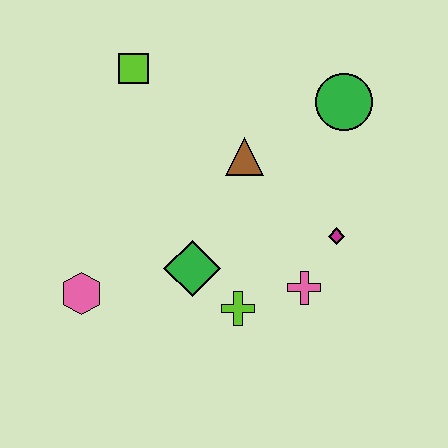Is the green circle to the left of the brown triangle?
No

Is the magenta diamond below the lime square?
Yes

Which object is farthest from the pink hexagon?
The green circle is farthest from the pink hexagon.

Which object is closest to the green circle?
The brown triangle is closest to the green circle.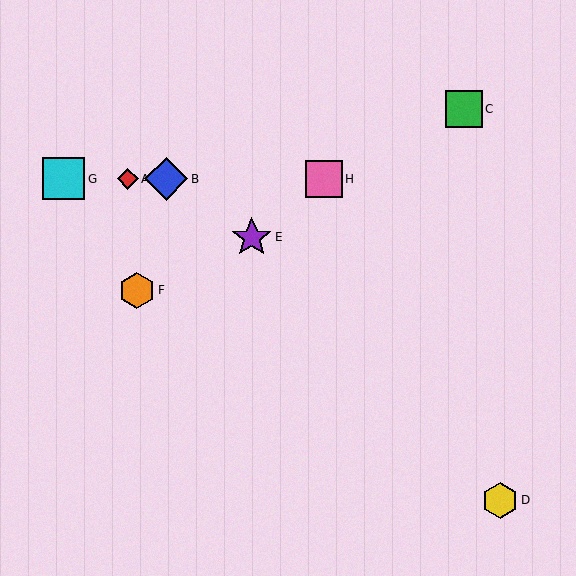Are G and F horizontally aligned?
No, G is at y≈179 and F is at y≈290.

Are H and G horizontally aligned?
Yes, both are at y≈179.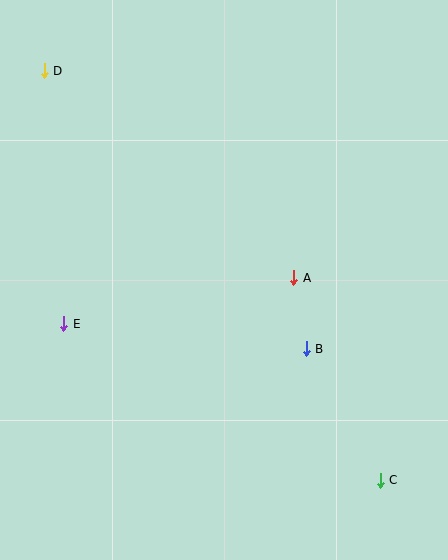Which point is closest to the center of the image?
Point A at (294, 278) is closest to the center.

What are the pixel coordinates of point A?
Point A is at (294, 278).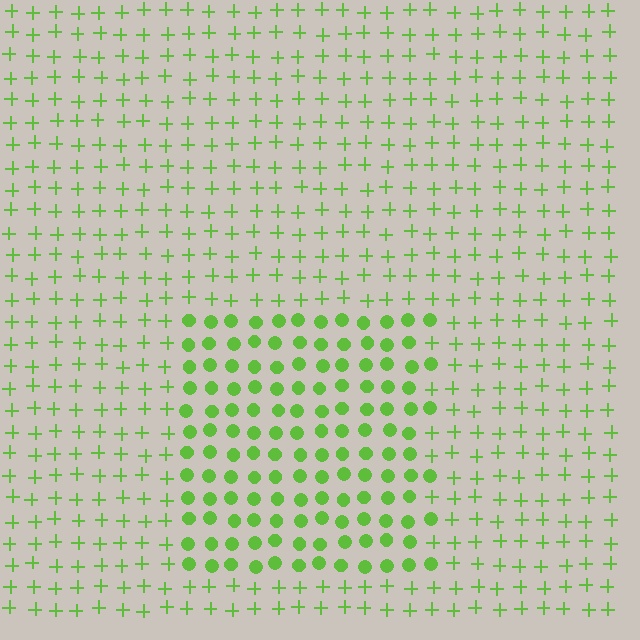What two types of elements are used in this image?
The image uses circles inside the rectangle region and plus signs outside it.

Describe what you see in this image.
The image is filled with small lime elements arranged in a uniform grid. A rectangle-shaped region contains circles, while the surrounding area contains plus signs. The boundary is defined purely by the change in element shape.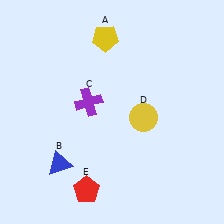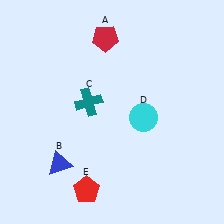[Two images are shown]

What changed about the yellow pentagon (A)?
In Image 1, A is yellow. In Image 2, it changed to red.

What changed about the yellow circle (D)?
In Image 1, D is yellow. In Image 2, it changed to cyan.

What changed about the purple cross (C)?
In Image 1, C is purple. In Image 2, it changed to teal.